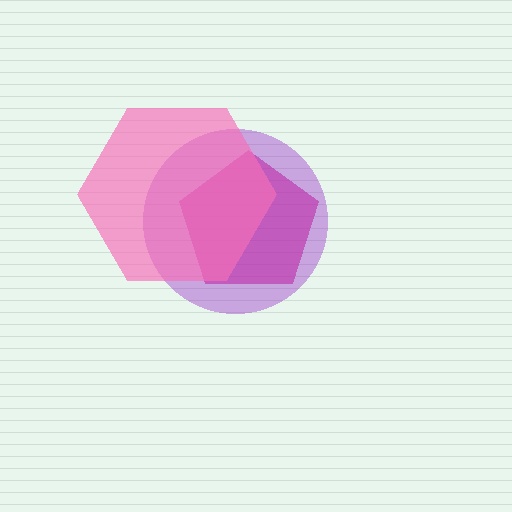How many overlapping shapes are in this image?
There are 3 overlapping shapes in the image.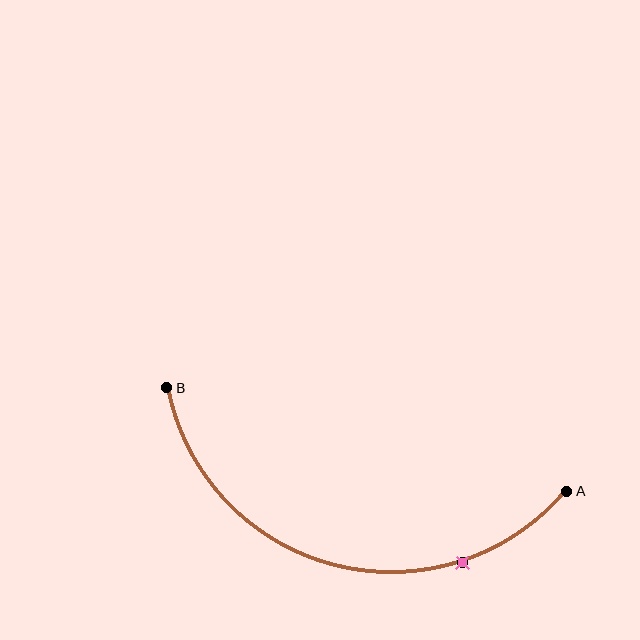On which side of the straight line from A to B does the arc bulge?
The arc bulges below the straight line connecting A and B.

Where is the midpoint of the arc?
The arc midpoint is the point on the curve farthest from the straight line joining A and B. It sits below that line.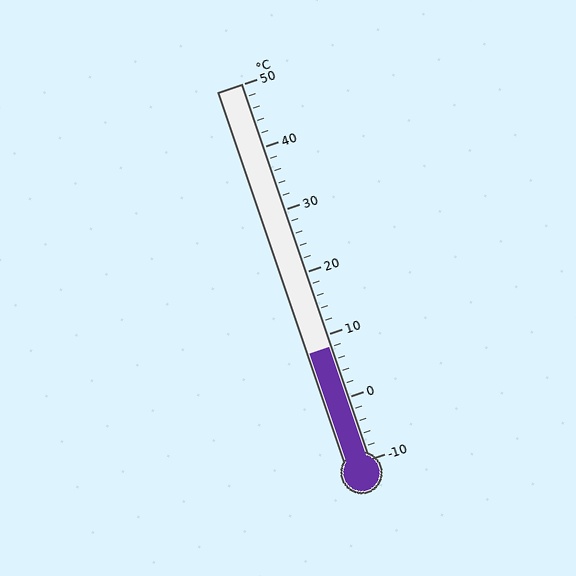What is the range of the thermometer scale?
The thermometer scale ranges from -10°C to 50°C.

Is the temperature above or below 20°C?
The temperature is below 20°C.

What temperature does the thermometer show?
The thermometer shows approximately 8°C.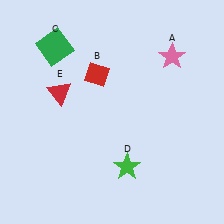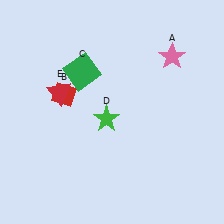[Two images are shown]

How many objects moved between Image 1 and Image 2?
3 objects moved between the two images.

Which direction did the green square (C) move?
The green square (C) moved right.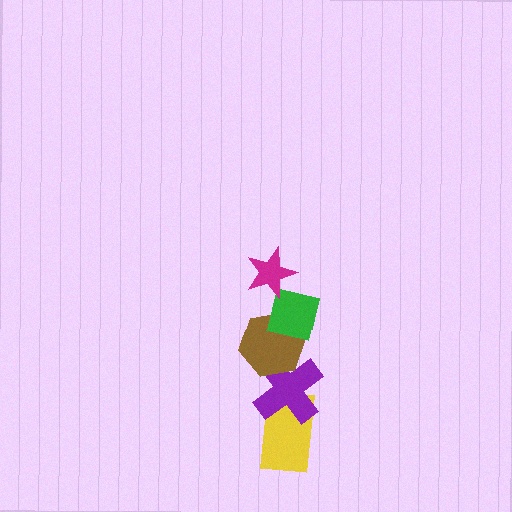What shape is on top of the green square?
The magenta star is on top of the green square.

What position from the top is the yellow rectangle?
The yellow rectangle is 5th from the top.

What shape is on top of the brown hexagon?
The green square is on top of the brown hexagon.